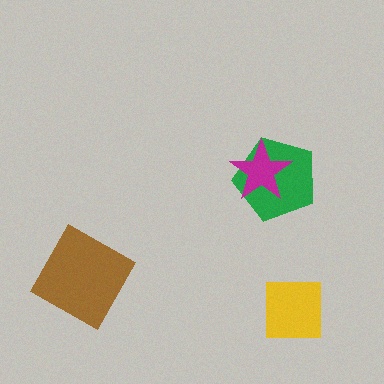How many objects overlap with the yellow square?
0 objects overlap with the yellow square.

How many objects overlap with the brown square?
0 objects overlap with the brown square.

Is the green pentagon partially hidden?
Yes, it is partially covered by another shape.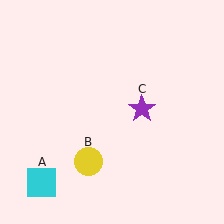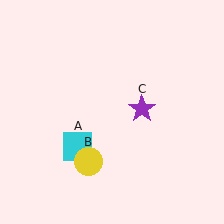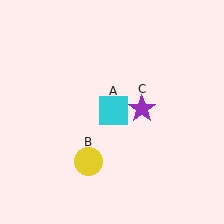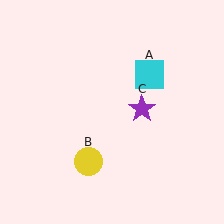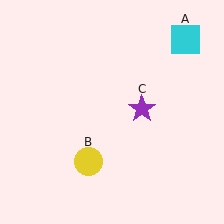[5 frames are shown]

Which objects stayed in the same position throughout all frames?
Yellow circle (object B) and purple star (object C) remained stationary.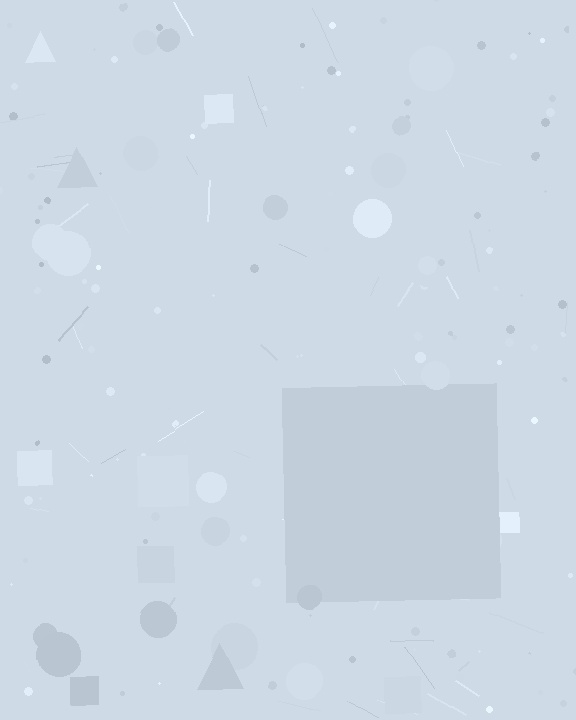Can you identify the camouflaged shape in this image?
The camouflaged shape is a square.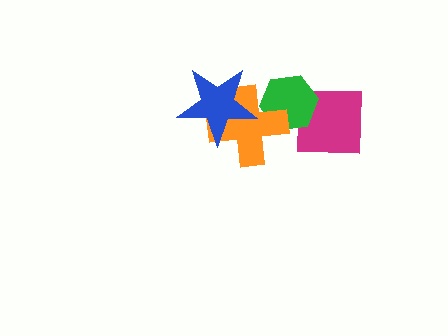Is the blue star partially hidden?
No, no other shape covers it.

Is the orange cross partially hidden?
Yes, it is partially covered by another shape.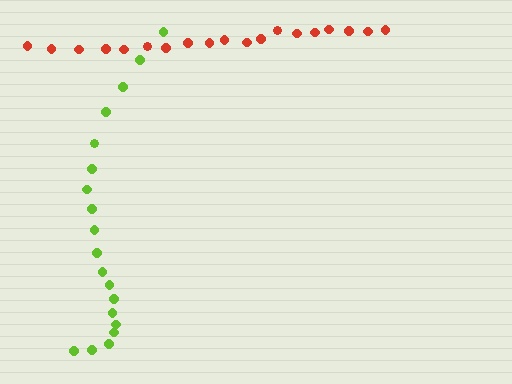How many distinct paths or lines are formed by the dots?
There are 2 distinct paths.